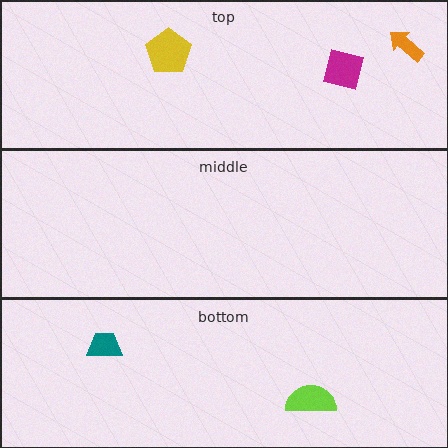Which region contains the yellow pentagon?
The top region.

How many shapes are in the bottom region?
2.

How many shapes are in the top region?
3.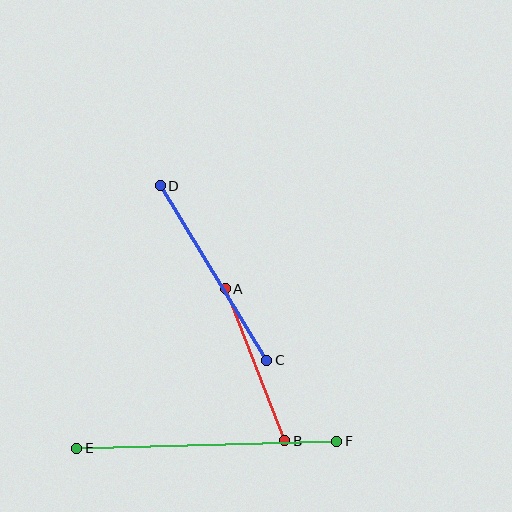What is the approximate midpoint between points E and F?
The midpoint is at approximately (207, 445) pixels.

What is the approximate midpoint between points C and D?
The midpoint is at approximately (214, 273) pixels.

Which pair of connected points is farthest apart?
Points E and F are farthest apart.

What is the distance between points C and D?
The distance is approximately 204 pixels.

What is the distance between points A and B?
The distance is approximately 163 pixels.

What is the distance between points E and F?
The distance is approximately 260 pixels.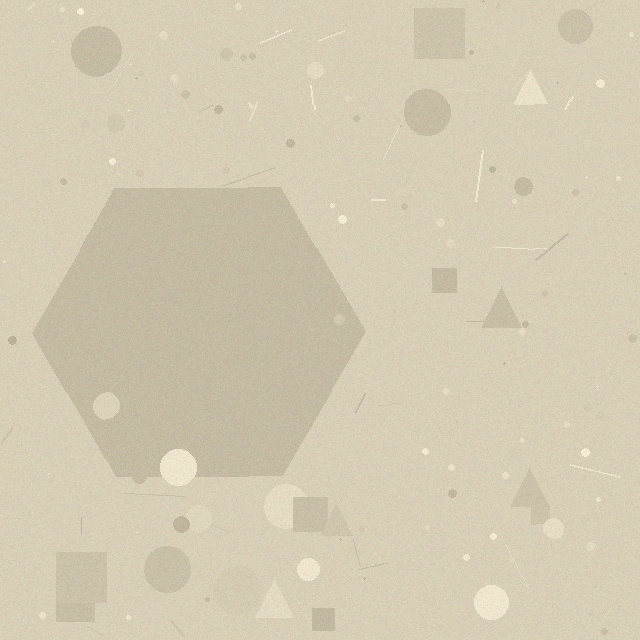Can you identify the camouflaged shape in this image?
The camouflaged shape is a hexagon.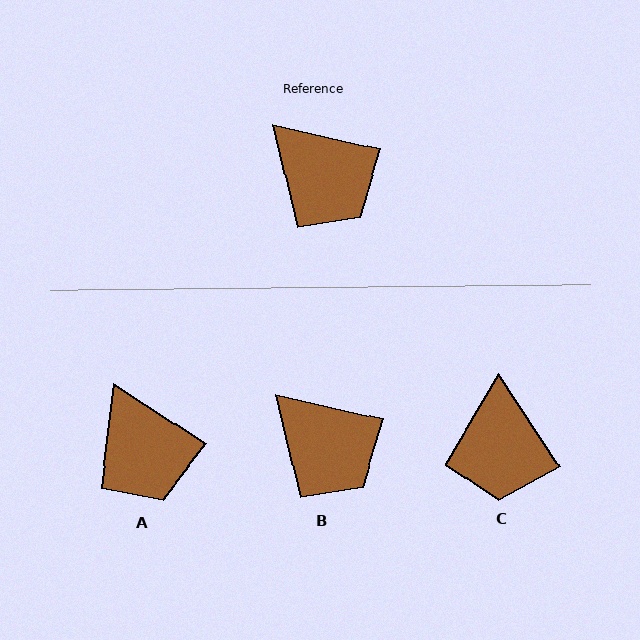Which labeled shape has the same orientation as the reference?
B.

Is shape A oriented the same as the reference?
No, it is off by about 20 degrees.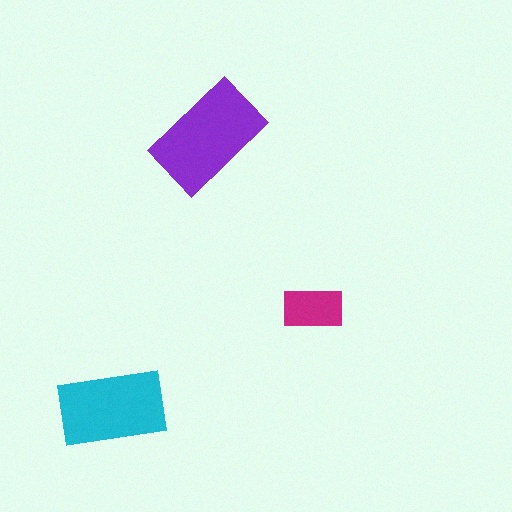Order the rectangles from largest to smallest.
the purple one, the cyan one, the magenta one.